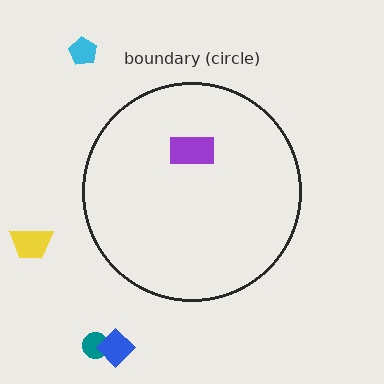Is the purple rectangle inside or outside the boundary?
Inside.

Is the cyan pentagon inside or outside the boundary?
Outside.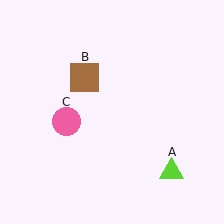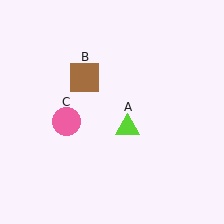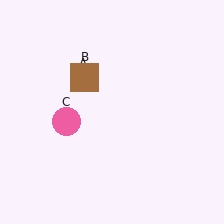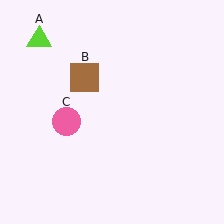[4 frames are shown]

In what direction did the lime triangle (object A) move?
The lime triangle (object A) moved up and to the left.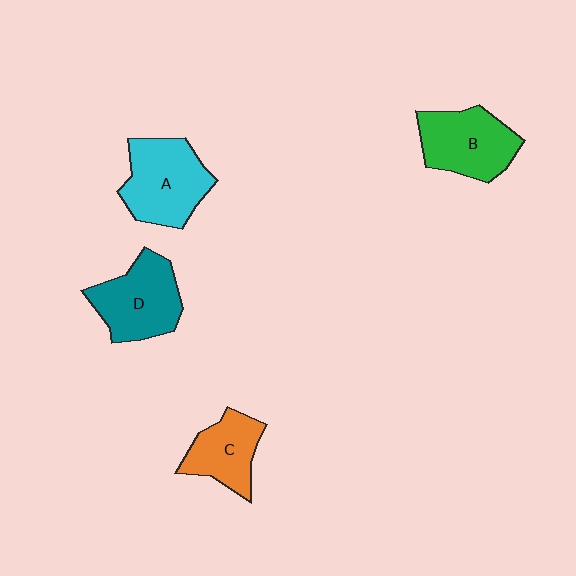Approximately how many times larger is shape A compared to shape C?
Approximately 1.4 times.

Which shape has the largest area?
Shape A (cyan).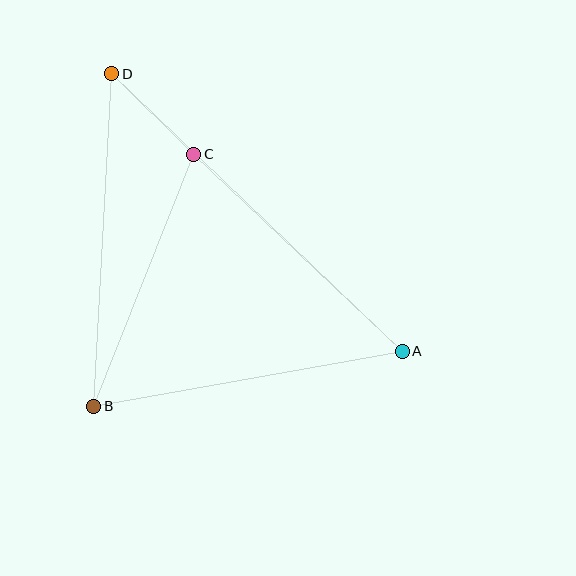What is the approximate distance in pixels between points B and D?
The distance between B and D is approximately 333 pixels.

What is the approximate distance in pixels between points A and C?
The distance between A and C is approximately 287 pixels.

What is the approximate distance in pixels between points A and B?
The distance between A and B is approximately 313 pixels.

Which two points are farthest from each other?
Points A and D are farthest from each other.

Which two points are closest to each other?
Points C and D are closest to each other.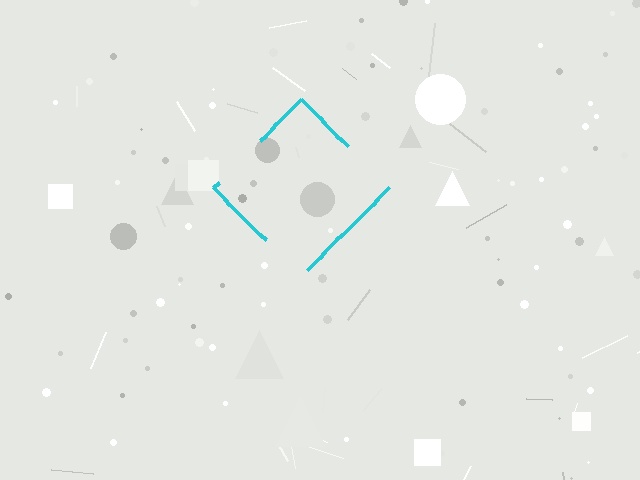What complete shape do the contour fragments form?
The contour fragments form a diamond.